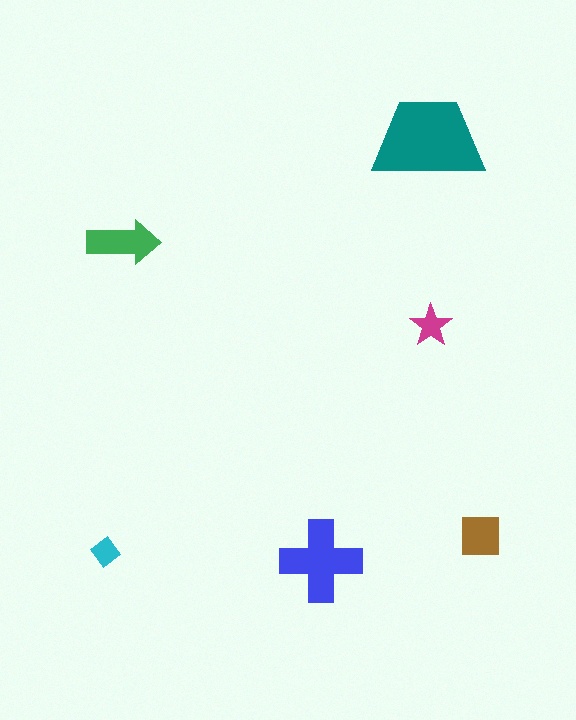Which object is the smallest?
The cyan diamond.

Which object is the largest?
The teal trapezoid.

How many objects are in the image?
There are 6 objects in the image.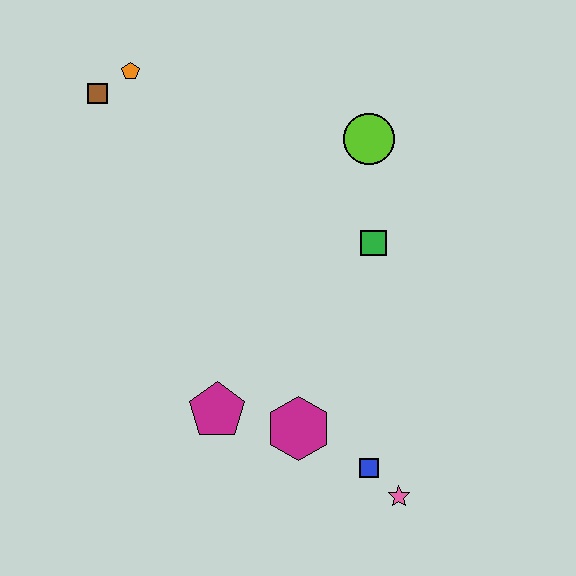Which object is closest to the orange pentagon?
The brown square is closest to the orange pentagon.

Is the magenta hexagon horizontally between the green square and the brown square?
Yes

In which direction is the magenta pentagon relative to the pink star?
The magenta pentagon is to the left of the pink star.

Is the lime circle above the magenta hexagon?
Yes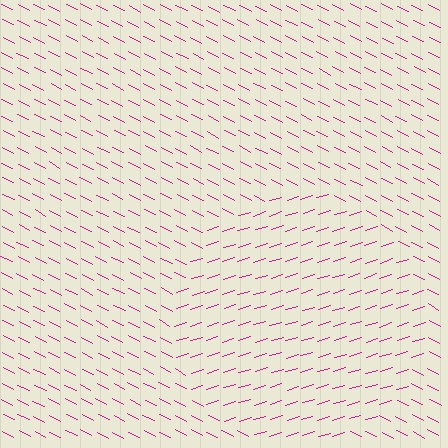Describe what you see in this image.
The image is filled with small magenta line segments. A circle region in the image has lines oriented differently from the surrounding lines, creating a visible texture boundary.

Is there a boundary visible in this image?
Yes, there is a texture boundary formed by a change in line orientation.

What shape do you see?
I see a circle.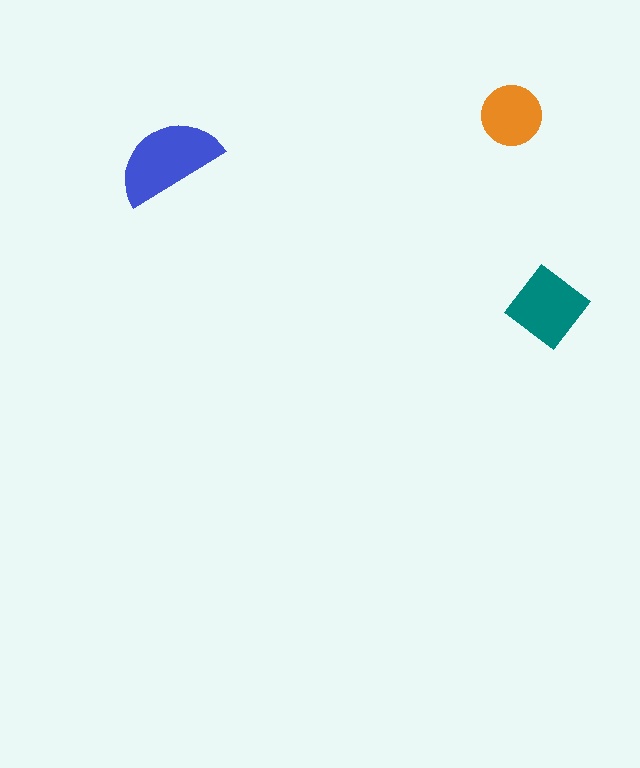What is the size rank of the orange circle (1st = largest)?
3rd.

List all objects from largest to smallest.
The blue semicircle, the teal diamond, the orange circle.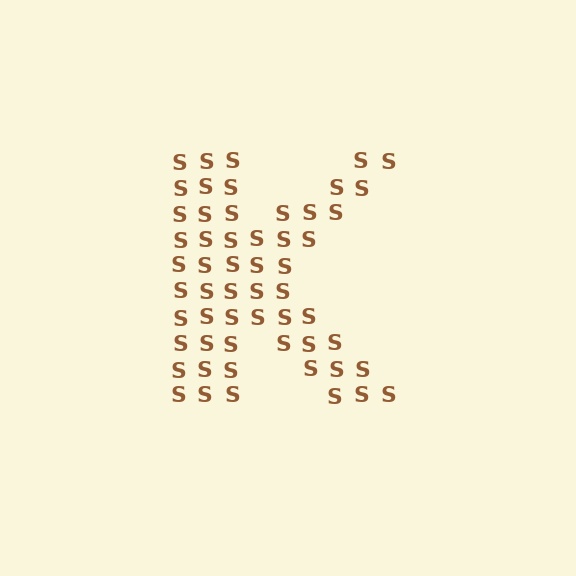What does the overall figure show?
The overall figure shows the letter K.